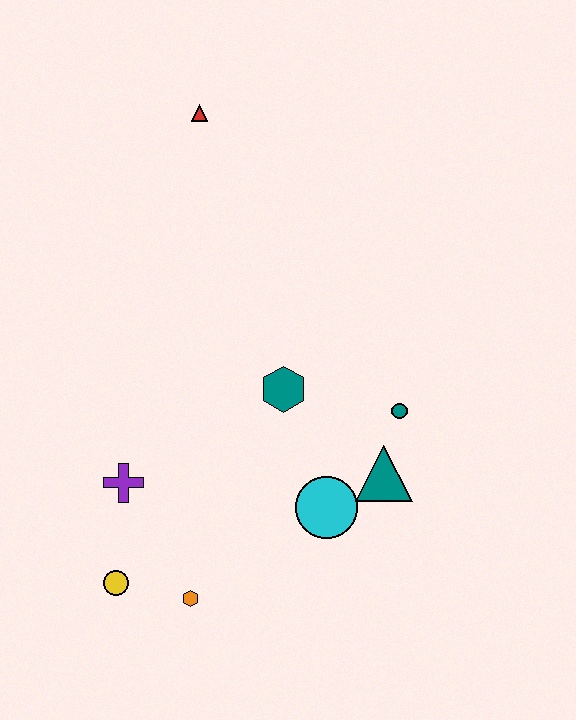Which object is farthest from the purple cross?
The red triangle is farthest from the purple cross.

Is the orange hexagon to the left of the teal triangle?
Yes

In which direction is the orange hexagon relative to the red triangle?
The orange hexagon is below the red triangle.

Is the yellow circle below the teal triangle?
Yes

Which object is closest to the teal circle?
The teal triangle is closest to the teal circle.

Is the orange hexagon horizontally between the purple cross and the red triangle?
Yes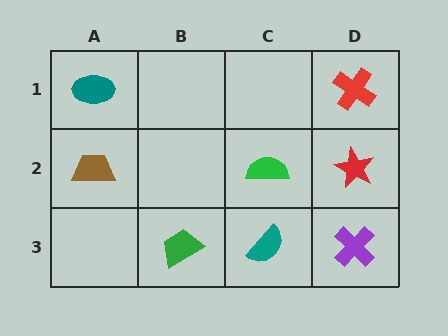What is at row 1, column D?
A red cross.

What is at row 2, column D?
A red star.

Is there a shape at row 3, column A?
No, that cell is empty.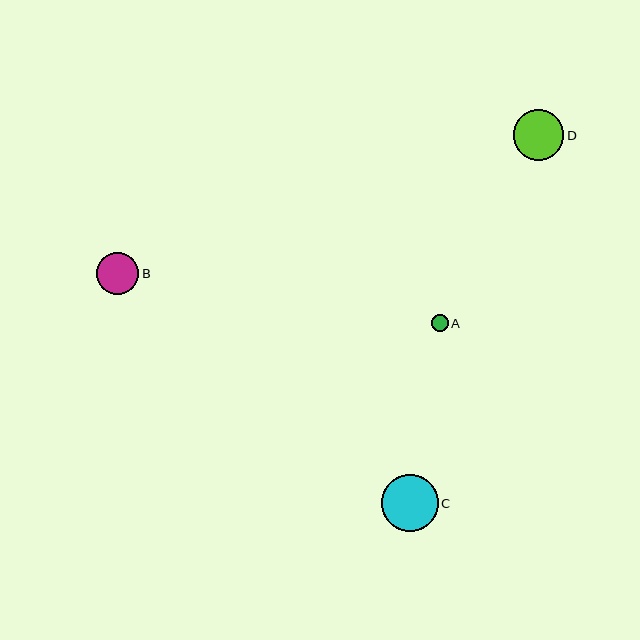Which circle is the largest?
Circle C is the largest with a size of approximately 57 pixels.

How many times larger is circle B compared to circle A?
Circle B is approximately 2.5 times the size of circle A.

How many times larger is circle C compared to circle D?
Circle C is approximately 1.1 times the size of circle D.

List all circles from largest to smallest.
From largest to smallest: C, D, B, A.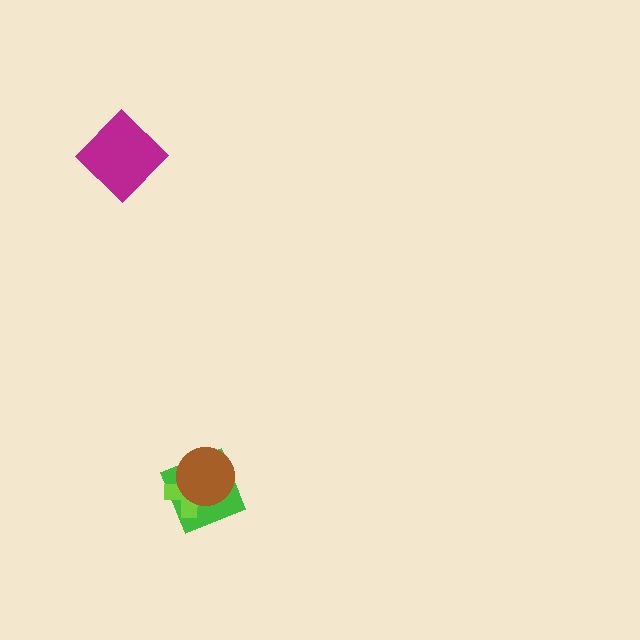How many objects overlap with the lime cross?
2 objects overlap with the lime cross.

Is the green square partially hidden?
Yes, it is partially covered by another shape.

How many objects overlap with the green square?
2 objects overlap with the green square.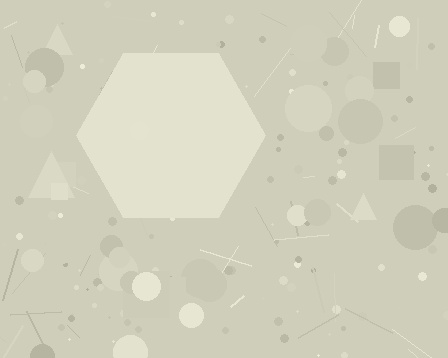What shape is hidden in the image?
A hexagon is hidden in the image.